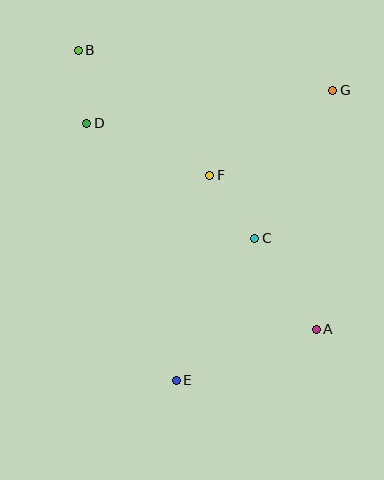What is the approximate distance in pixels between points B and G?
The distance between B and G is approximately 258 pixels.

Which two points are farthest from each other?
Points A and B are farthest from each other.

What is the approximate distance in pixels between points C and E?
The distance between C and E is approximately 162 pixels.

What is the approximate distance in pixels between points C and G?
The distance between C and G is approximately 167 pixels.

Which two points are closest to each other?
Points B and D are closest to each other.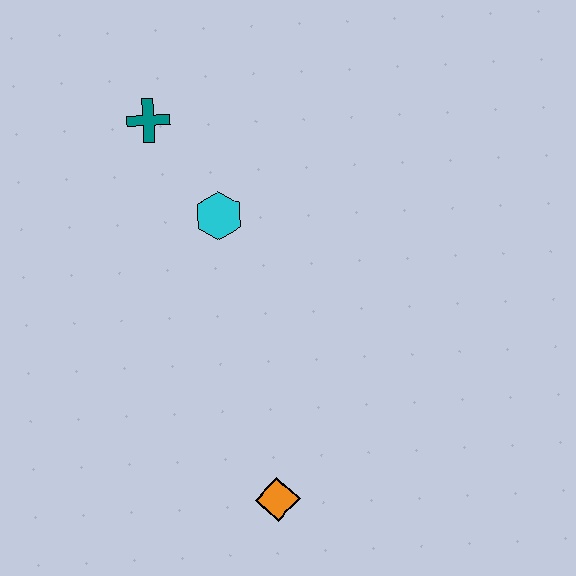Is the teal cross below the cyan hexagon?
No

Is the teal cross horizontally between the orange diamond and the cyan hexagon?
No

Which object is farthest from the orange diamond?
The teal cross is farthest from the orange diamond.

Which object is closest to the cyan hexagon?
The teal cross is closest to the cyan hexagon.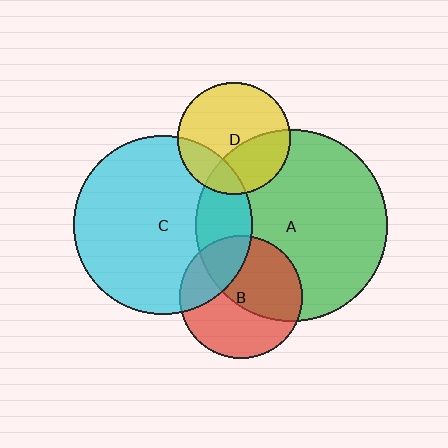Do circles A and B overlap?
Yes.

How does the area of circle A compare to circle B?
Approximately 2.4 times.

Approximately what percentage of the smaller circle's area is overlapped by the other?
Approximately 50%.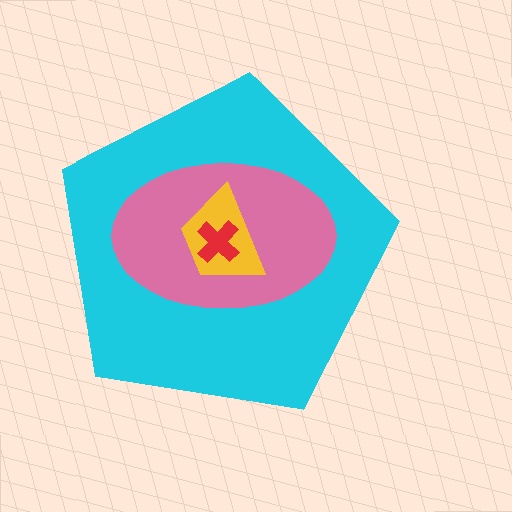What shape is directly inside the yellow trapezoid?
The red cross.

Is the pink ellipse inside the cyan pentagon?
Yes.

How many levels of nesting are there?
4.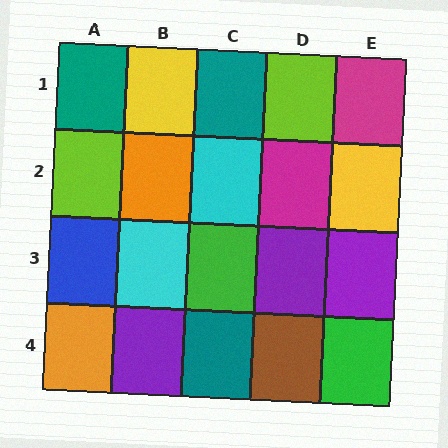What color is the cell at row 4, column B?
Purple.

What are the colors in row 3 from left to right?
Blue, cyan, green, purple, purple.